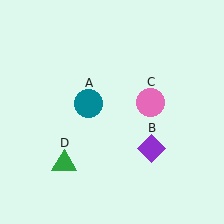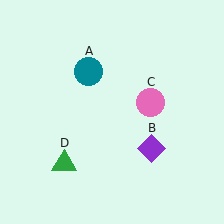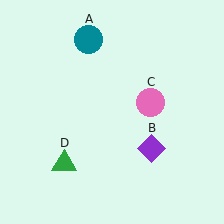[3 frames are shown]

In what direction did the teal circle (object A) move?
The teal circle (object A) moved up.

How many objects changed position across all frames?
1 object changed position: teal circle (object A).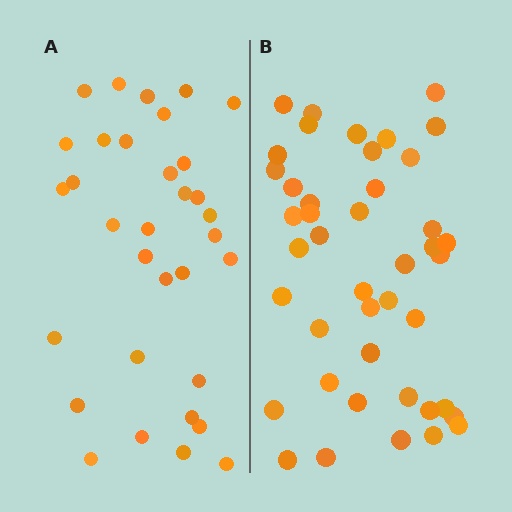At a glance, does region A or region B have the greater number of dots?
Region B (the right region) has more dots.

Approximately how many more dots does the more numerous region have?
Region B has roughly 10 or so more dots than region A.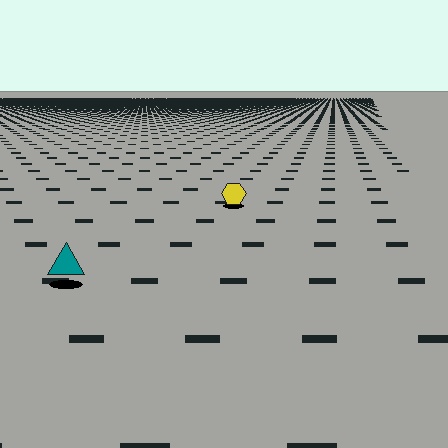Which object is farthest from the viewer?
The yellow hexagon is farthest from the viewer. It appears smaller and the ground texture around it is denser.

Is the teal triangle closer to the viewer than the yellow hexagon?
Yes. The teal triangle is closer — you can tell from the texture gradient: the ground texture is coarser near it.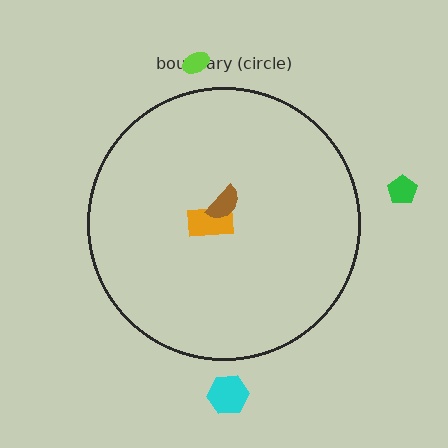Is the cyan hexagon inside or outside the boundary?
Outside.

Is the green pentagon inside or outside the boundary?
Outside.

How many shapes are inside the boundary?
2 inside, 3 outside.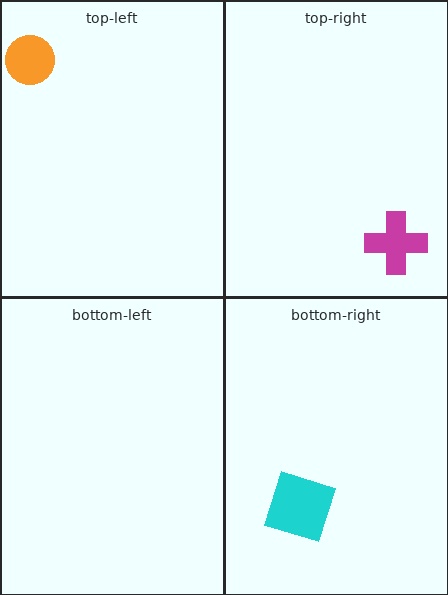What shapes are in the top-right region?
The magenta cross.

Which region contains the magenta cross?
The top-right region.